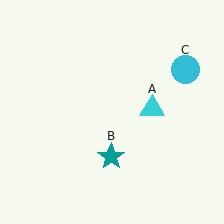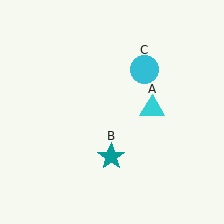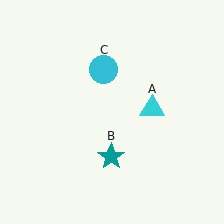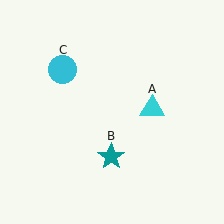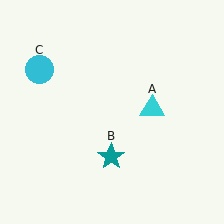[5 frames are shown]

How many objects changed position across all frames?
1 object changed position: cyan circle (object C).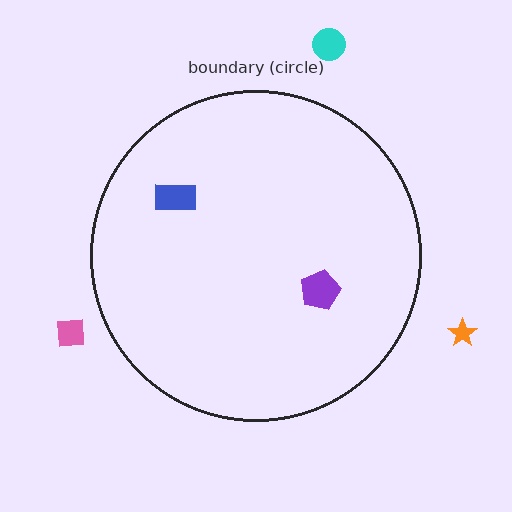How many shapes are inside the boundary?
2 inside, 3 outside.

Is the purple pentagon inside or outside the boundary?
Inside.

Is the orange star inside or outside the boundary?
Outside.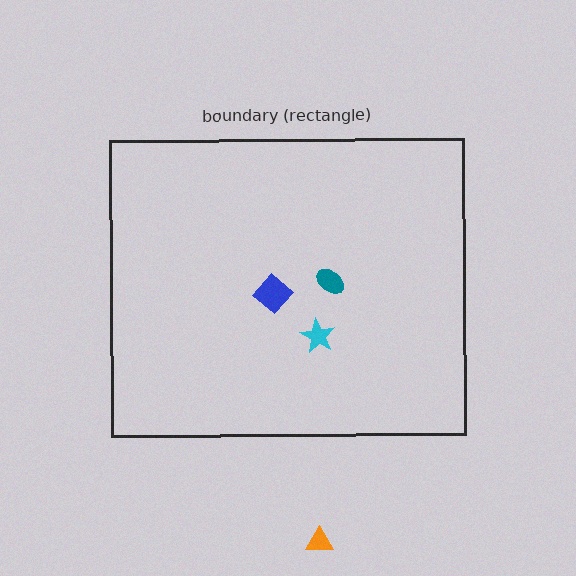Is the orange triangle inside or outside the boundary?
Outside.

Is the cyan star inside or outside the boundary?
Inside.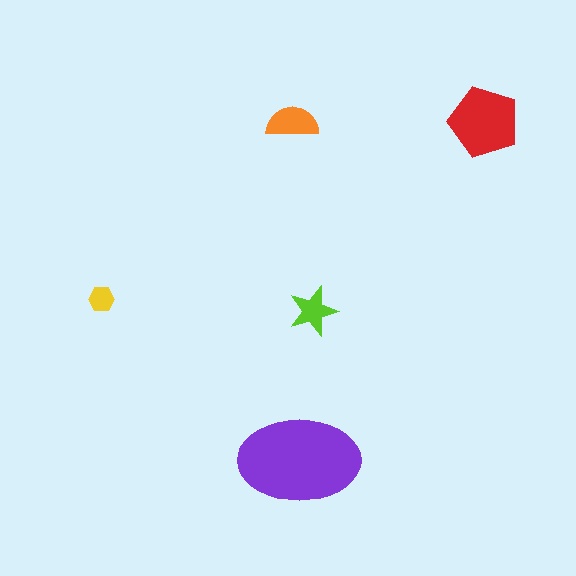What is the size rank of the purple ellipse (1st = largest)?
1st.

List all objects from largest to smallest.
The purple ellipse, the red pentagon, the orange semicircle, the lime star, the yellow hexagon.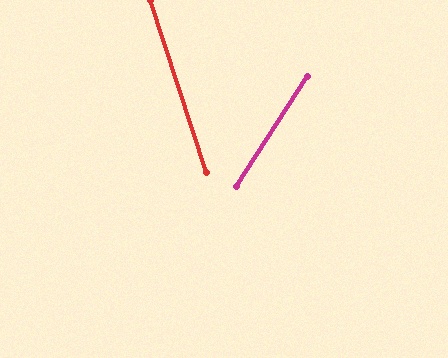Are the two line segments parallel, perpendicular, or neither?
Neither parallel nor perpendicular — they differ by about 51°.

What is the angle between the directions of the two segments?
Approximately 51 degrees.